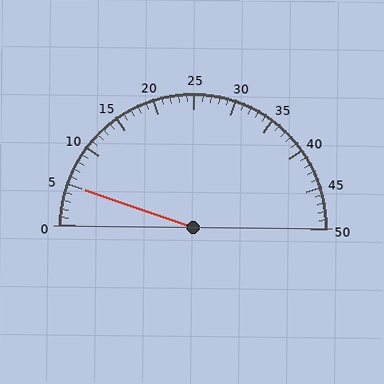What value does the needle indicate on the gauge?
The needle indicates approximately 5.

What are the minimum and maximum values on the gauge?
The gauge ranges from 0 to 50.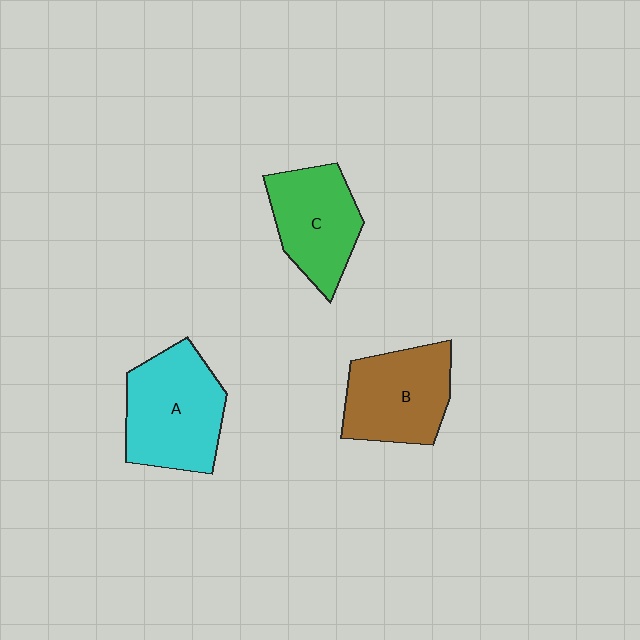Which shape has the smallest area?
Shape C (green).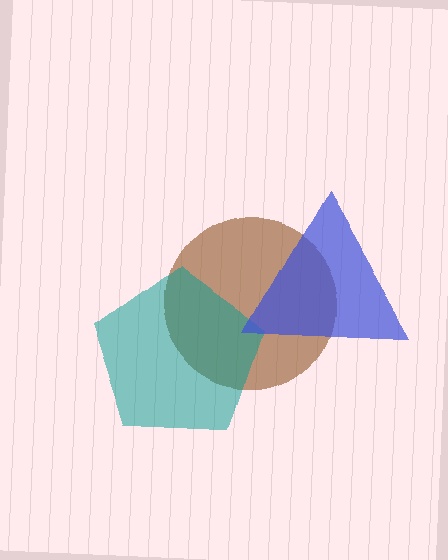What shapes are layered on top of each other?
The layered shapes are: a brown circle, a teal pentagon, a blue triangle.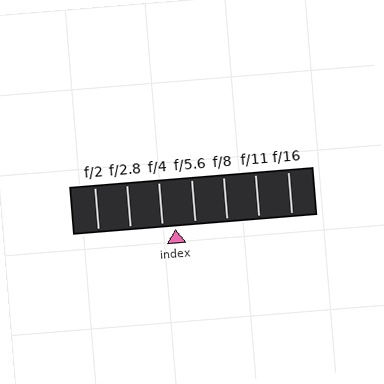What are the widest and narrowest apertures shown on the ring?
The widest aperture shown is f/2 and the narrowest is f/16.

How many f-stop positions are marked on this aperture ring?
There are 7 f-stop positions marked.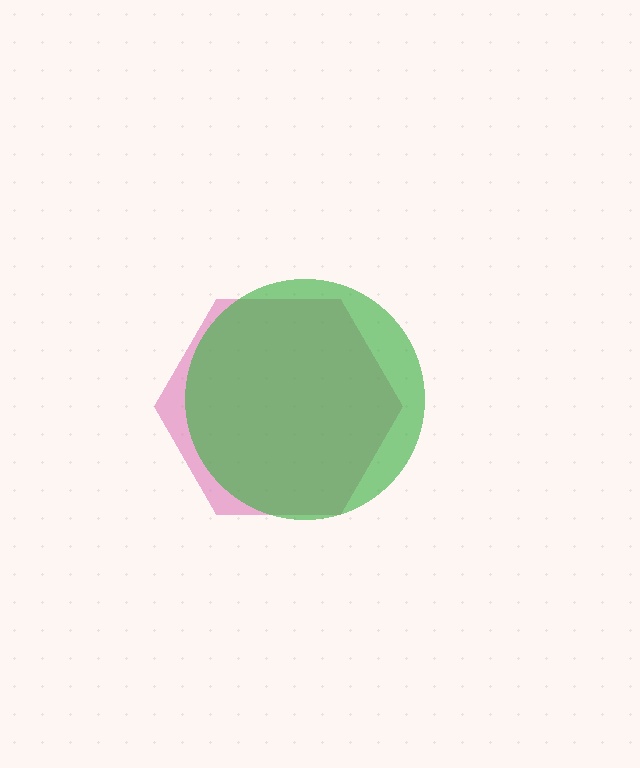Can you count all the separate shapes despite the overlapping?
Yes, there are 2 separate shapes.